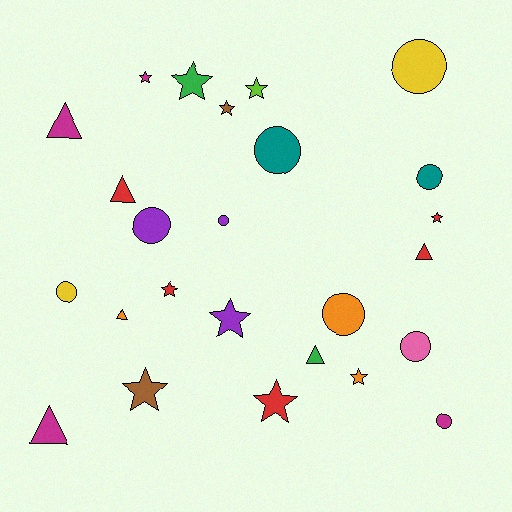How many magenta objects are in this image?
There are 4 magenta objects.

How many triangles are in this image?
There are 6 triangles.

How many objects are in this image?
There are 25 objects.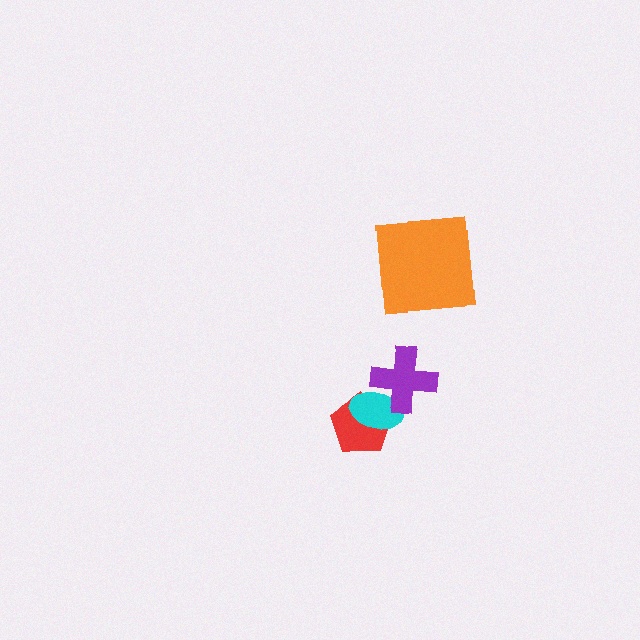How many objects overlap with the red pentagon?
1 object overlaps with the red pentagon.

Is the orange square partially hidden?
No, no other shape covers it.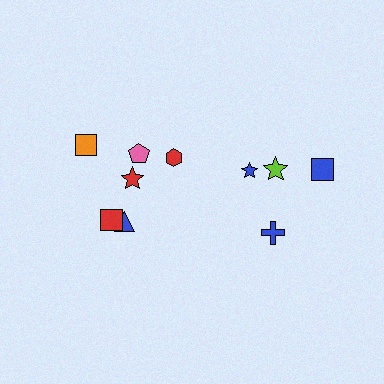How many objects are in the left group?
There are 6 objects.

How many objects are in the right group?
There are 4 objects.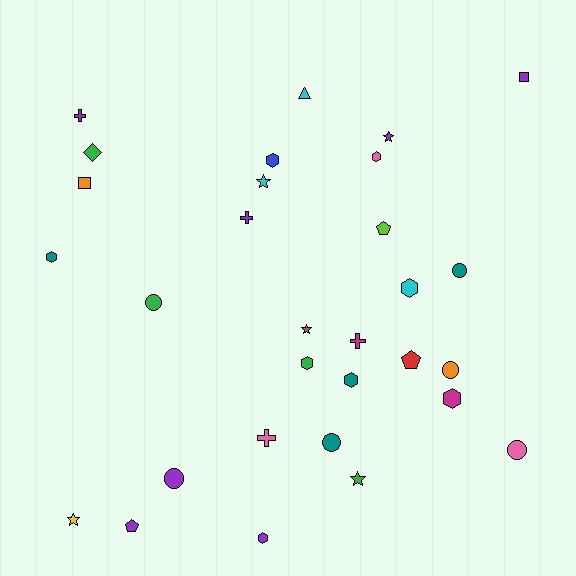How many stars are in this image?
There are 5 stars.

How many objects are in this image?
There are 30 objects.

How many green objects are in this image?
There are 4 green objects.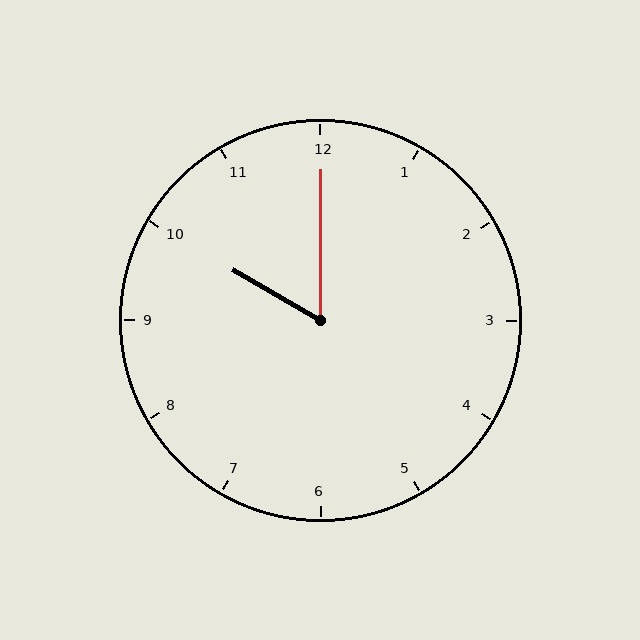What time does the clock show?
10:00.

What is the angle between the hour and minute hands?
Approximately 60 degrees.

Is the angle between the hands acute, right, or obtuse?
It is acute.